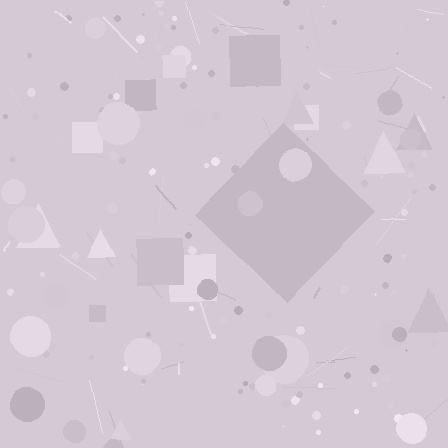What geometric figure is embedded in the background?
A diamond is embedded in the background.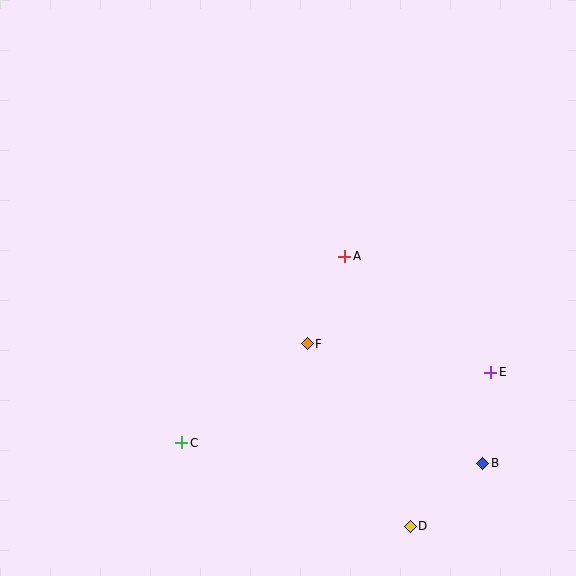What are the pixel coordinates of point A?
Point A is at (345, 256).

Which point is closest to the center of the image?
Point F at (307, 344) is closest to the center.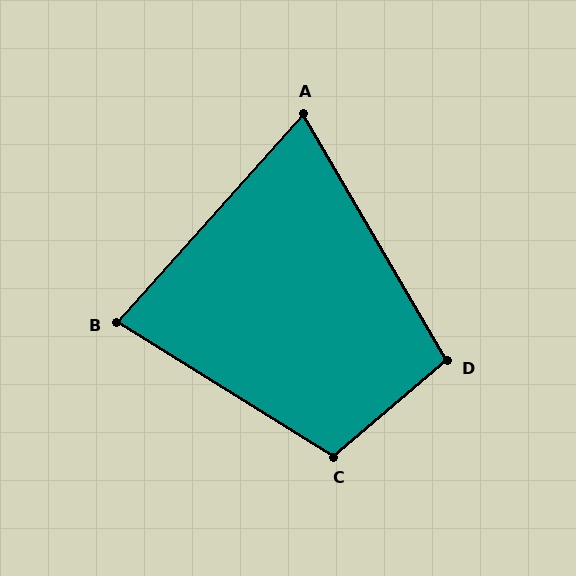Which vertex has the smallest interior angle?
A, at approximately 72 degrees.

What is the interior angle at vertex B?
Approximately 80 degrees (acute).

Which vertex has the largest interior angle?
C, at approximately 108 degrees.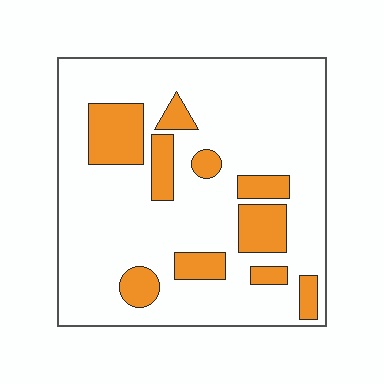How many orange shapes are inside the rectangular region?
10.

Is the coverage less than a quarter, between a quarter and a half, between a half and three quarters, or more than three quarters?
Less than a quarter.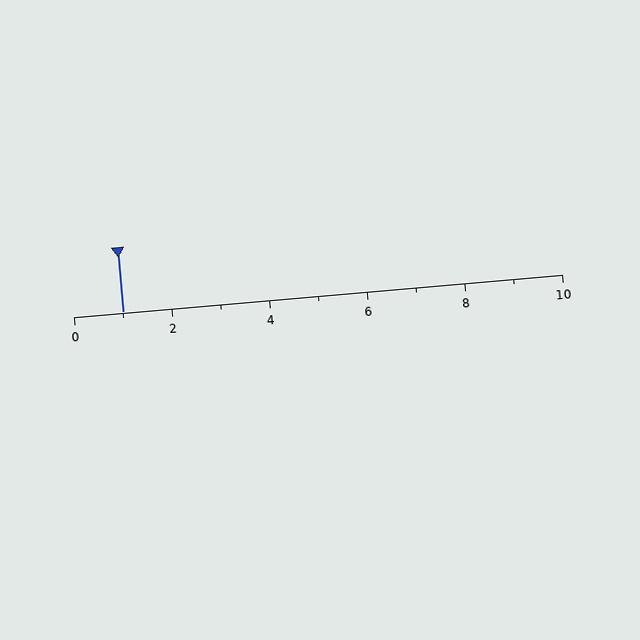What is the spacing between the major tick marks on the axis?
The major ticks are spaced 2 apart.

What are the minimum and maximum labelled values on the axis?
The axis runs from 0 to 10.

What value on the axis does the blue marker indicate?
The marker indicates approximately 1.